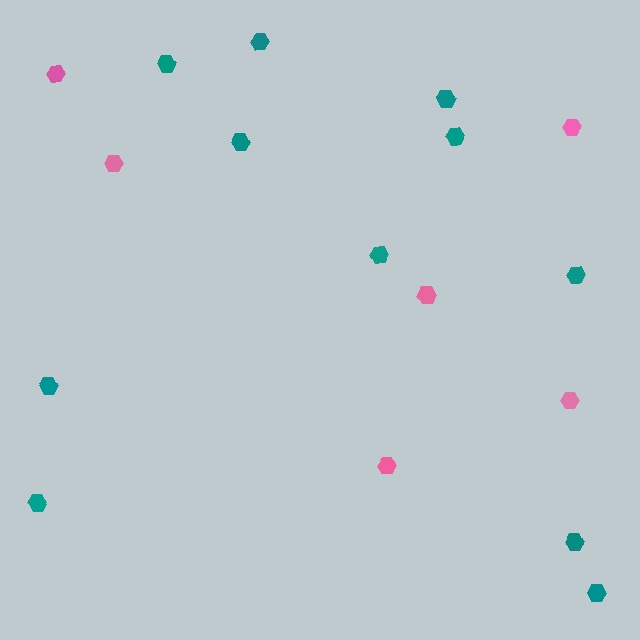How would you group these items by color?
There are 2 groups: one group of pink hexagons (6) and one group of teal hexagons (11).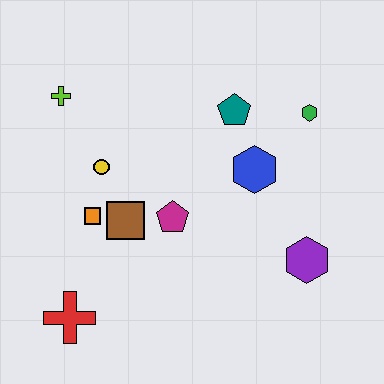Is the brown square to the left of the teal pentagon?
Yes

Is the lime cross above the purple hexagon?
Yes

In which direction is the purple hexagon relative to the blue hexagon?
The purple hexagon is below the blue hexagon.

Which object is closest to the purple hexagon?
The blue hexagon is closest to the purple hexagon.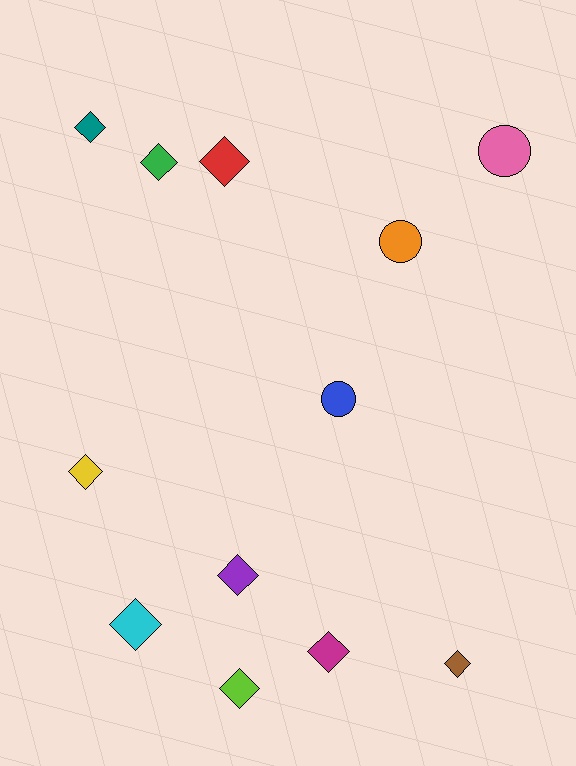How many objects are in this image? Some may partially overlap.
There are 12 objects.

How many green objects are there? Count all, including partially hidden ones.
There is 1 green object.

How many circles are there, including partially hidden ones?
There are 3 circles.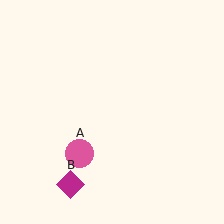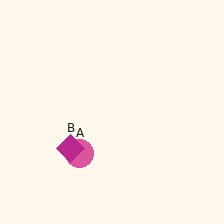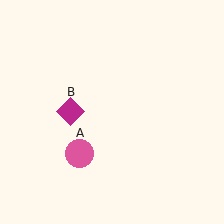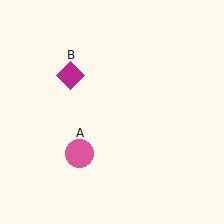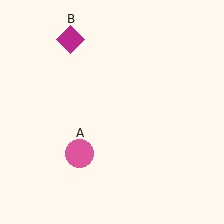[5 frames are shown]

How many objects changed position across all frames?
1 object changed position: magenta diamond (object B).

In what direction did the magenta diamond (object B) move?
The magenta diamond (object B) moved up.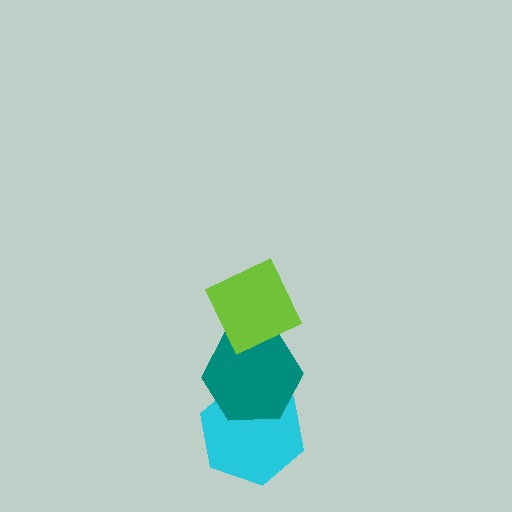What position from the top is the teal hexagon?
The teal hexagon is 2nd from the top.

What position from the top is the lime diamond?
The lime diamond is 1st from the top.